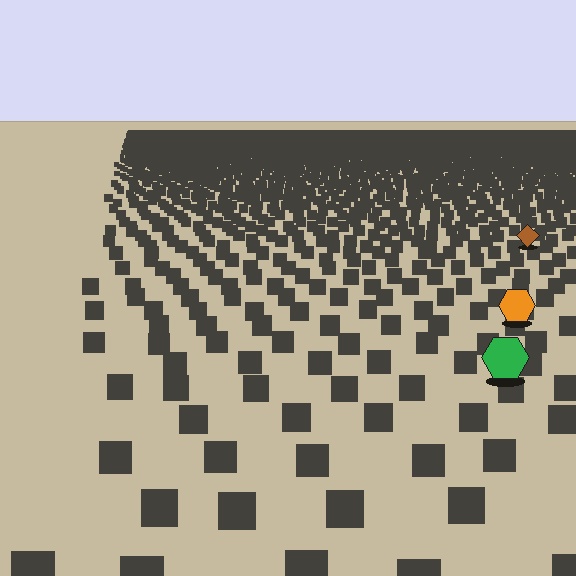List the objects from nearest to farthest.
From nearest to farthest: the green hexagon, the orange hexagon, the brown diamond.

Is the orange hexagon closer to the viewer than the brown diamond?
Yes. The orange hexagon is closer — you can tell from the texture gradient: the ground texture is coarser near it.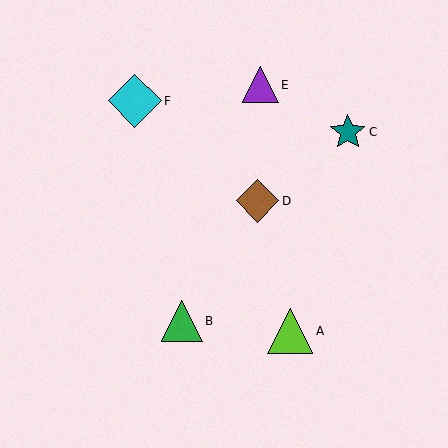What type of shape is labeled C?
Shape C is a teal star.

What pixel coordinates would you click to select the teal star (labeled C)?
Click at (348, 132) to select the teal star C.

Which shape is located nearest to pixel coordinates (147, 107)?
The cyan diamond (labeled F) at (135, 101) is nearest to that location.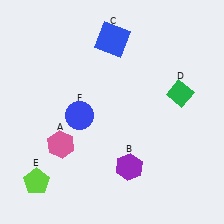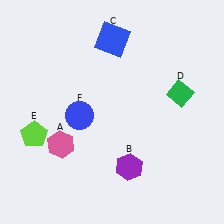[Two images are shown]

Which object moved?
The lime pentagon (E) moved up.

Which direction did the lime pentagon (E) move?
The lime pentagon (E) moved up.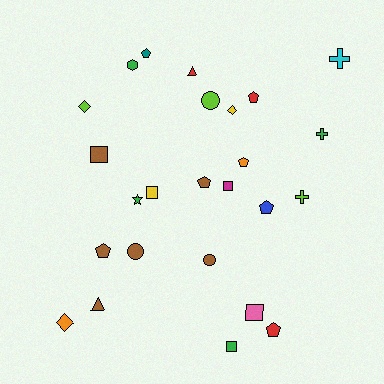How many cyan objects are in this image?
There is 1 cyan object.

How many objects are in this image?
There are 25 objects.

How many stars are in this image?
There is 1 star.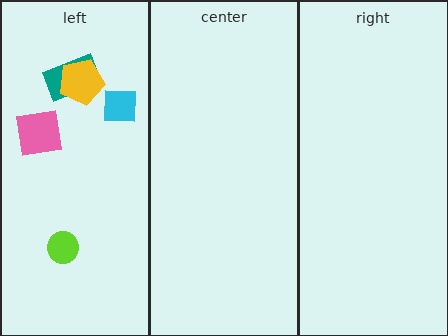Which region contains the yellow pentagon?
The left region.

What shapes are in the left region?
The pink square, the cyan square, the teal rectangle, the lime circle, the yellow pentagon.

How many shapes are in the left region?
5.